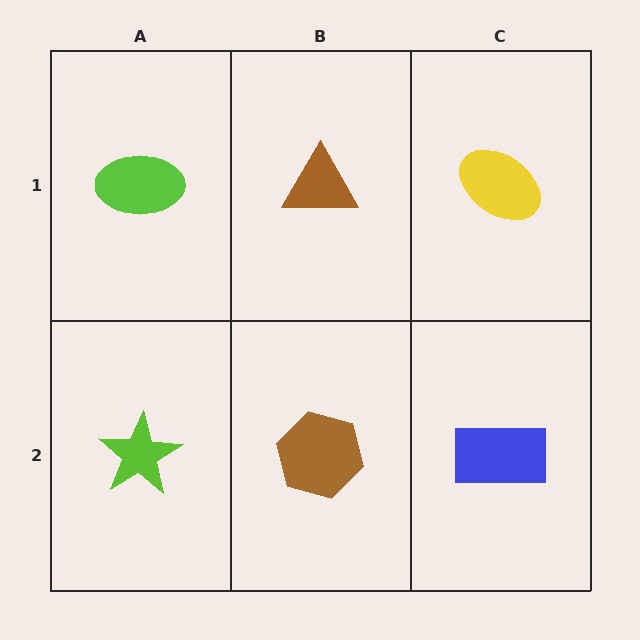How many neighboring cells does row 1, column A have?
2.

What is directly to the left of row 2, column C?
A brown hexagon.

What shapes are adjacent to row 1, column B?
A brown hexagon (row 2, column B), a lime ellipse (row 1, column A), a yellow ellipse (row 1, column C).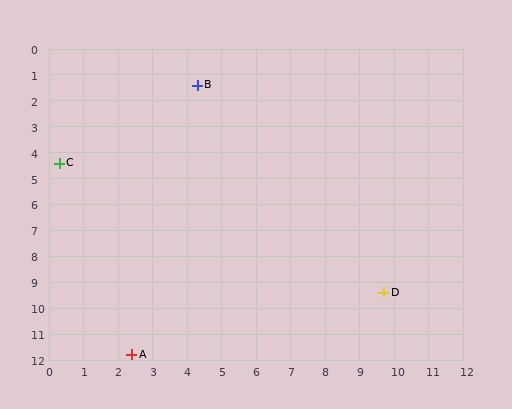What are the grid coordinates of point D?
Point D is at approximately (9.7, 9.4).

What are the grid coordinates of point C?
Point C is at approximately (0.3, 4.4).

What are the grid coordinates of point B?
Point B is at approximately (4.3, 1.4).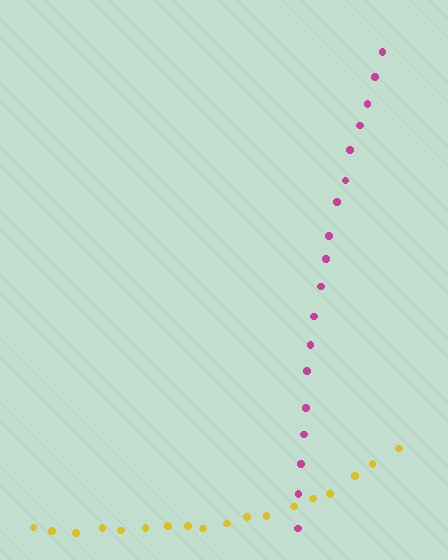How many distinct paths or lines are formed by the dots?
There are 2 distinct paths.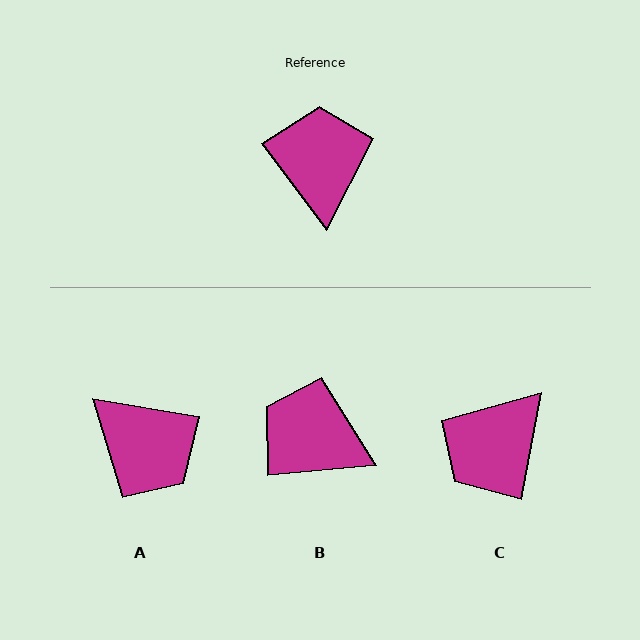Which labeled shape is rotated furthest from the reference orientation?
A, about 136 degrees away.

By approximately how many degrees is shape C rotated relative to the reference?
Approximately 133 degrees counter-clockwise.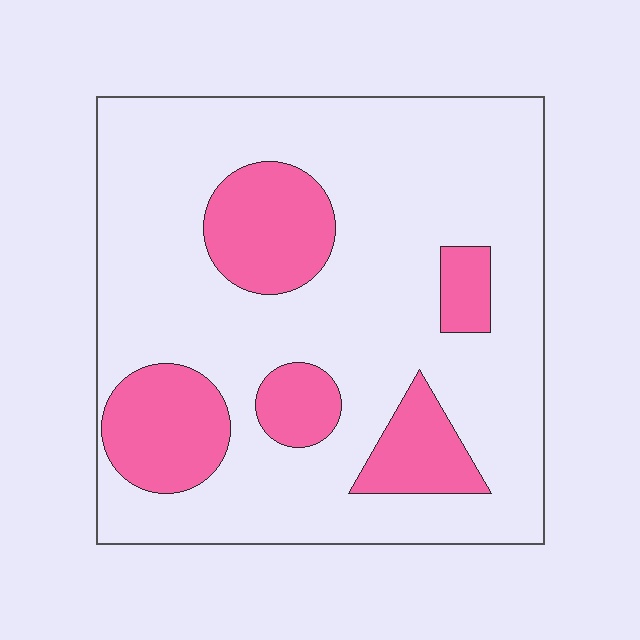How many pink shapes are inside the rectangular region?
5.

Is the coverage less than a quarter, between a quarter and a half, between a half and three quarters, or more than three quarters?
Less than a quarter.